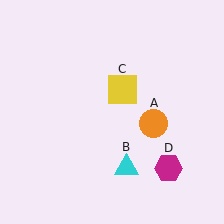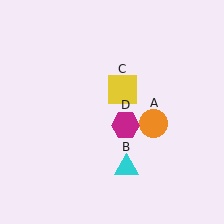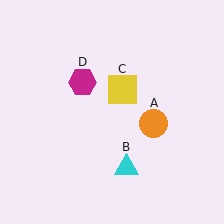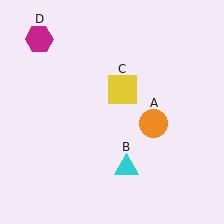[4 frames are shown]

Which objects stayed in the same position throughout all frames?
Orange circle (object A) and cyan triangle (object B) and yellow square (object C) remained stationary.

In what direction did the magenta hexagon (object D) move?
The magenta hexagon (object D) moved up and to the left.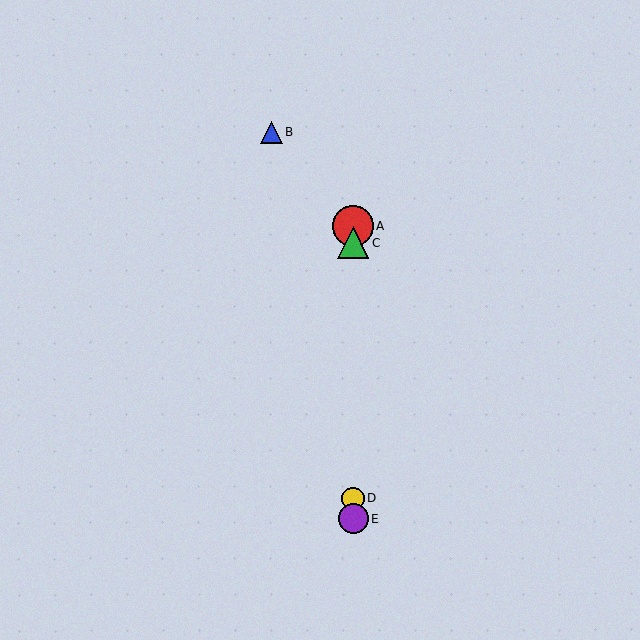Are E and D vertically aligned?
Yes, both are at x≈353.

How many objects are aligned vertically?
4 objects (A, C, D, E) are aligned vertically.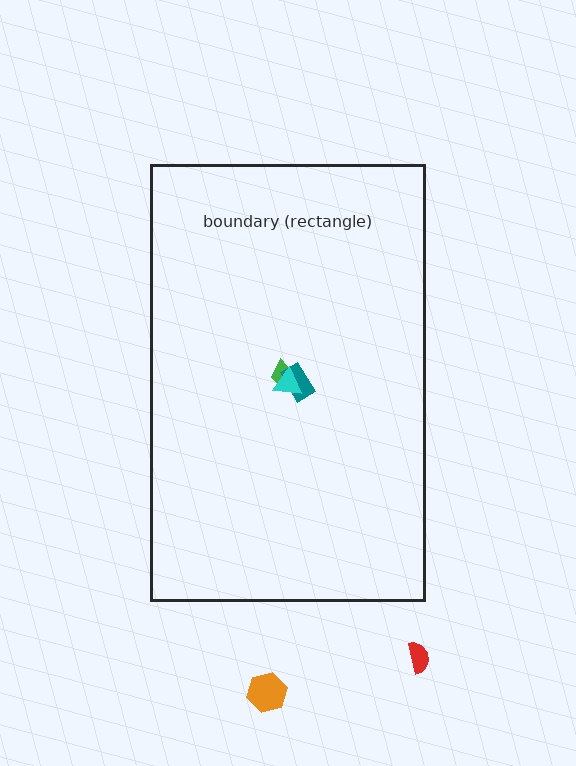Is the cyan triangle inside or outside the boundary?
Inside.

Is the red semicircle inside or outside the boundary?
Outside.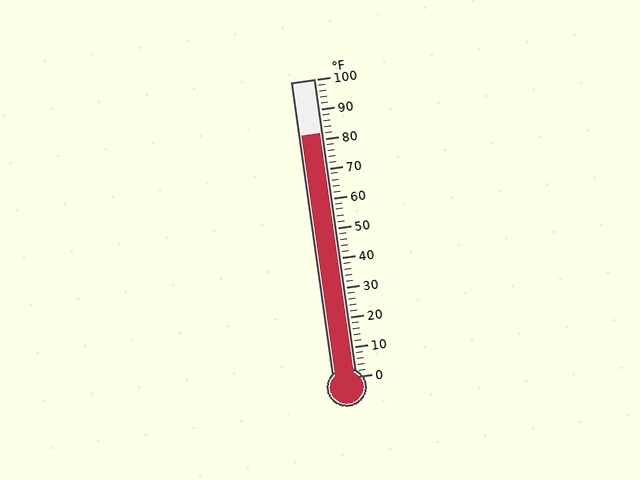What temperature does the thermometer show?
The thermometer shows approximately 82°F.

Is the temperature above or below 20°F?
The temperature is above 20°F.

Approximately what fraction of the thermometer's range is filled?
The thermometer is filled to approximately 80% of its range.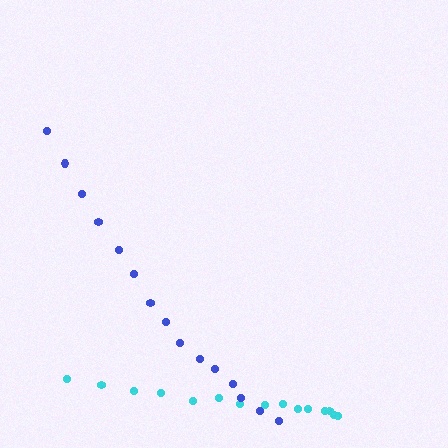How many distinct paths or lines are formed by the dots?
There are 2 distinct paths.